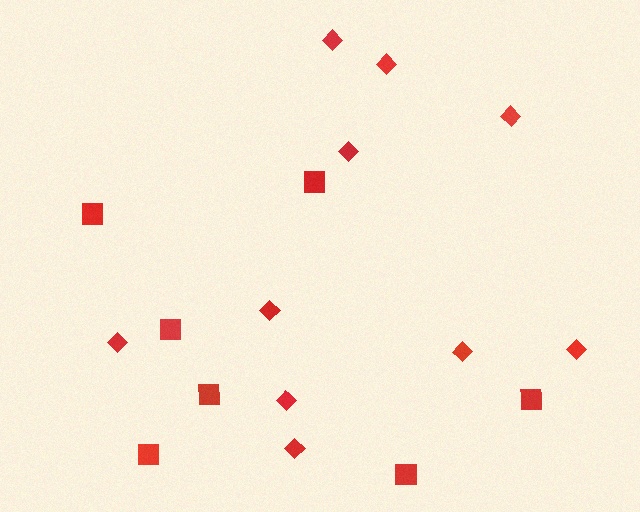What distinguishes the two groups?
There are 2 groups: one group of squares (7) and one group of diamonds (10).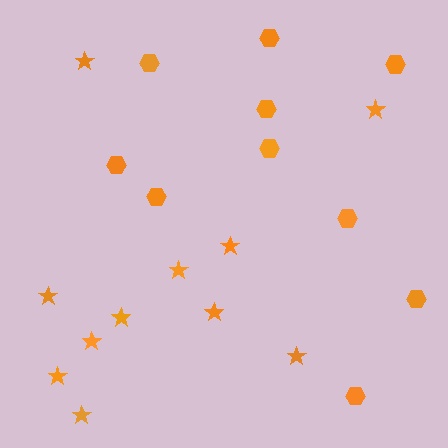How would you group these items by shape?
There are 2 groups: one group of stars (11) and one group of hexagons (10).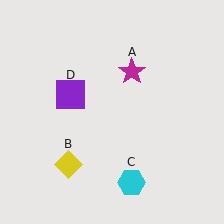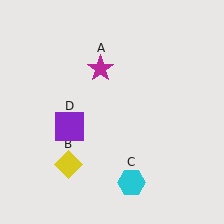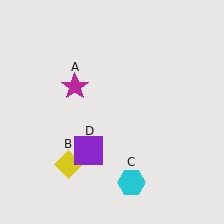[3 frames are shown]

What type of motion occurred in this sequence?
The magenta star (object A), purple square (object D) rotated counterclockwise around the center of the scene.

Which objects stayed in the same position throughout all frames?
Yellow diamond (object B) and cyan hexagon (object C) remained stationary.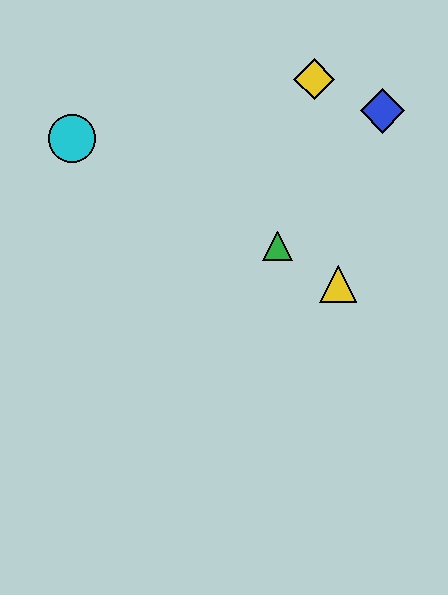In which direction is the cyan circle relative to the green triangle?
The cyan circle is to the left of the green triangle.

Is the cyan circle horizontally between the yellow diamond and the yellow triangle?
No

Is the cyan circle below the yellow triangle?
No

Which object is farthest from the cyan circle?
The blue diamond is farthest from the cyan circle.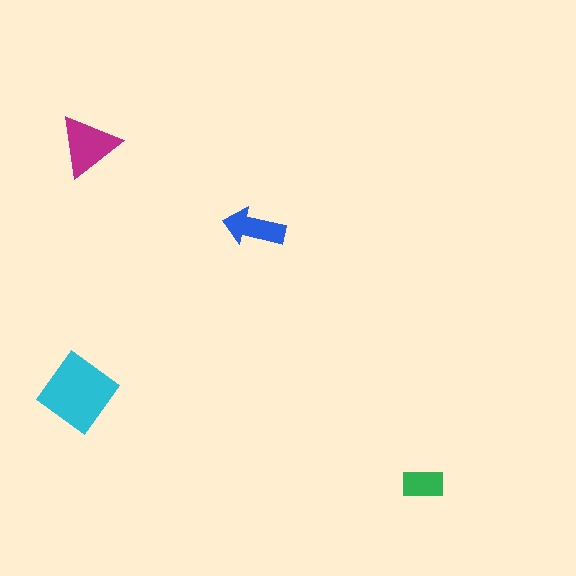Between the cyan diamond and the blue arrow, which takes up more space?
The cyan diamond.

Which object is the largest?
The cyan diamond.